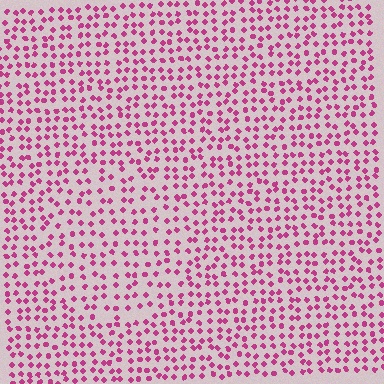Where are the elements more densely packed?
The elements are more densely packed outside the circle boundary.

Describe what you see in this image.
The image contains small magenta elements arranged at two different densities. A circle-shaped region is visible where the elements are less densely packed than the surrounding area.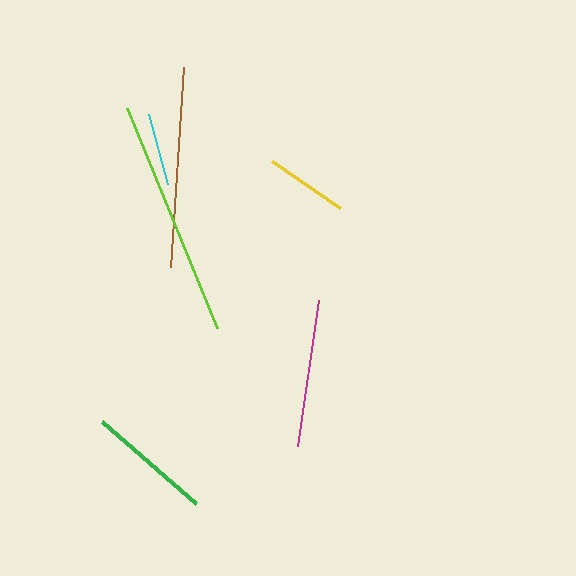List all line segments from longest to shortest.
From longest to shortest: lime, brown, magenta, green, yellow, cyan.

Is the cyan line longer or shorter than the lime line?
The lime line is longer than the cyan line.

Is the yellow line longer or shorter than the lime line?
The lime line is longer than the yellow line.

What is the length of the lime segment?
The lime segment is approximately 238 pixels long.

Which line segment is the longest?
The lime line is the longest at approximately 238 pixels.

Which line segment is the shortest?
The cyan line is the shortest at approximately 73 pixels.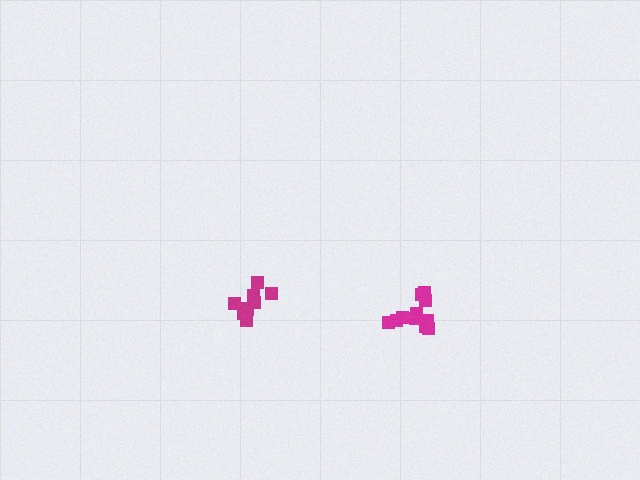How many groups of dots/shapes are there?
There are 2 groups.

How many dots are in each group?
Group 1: 11 dots, Group 2: 9 dots (20 total).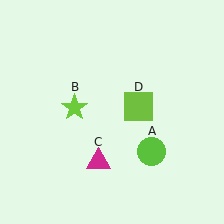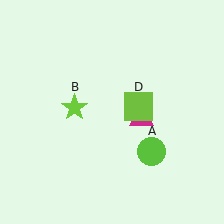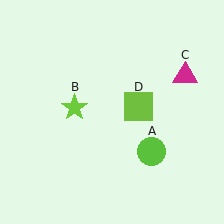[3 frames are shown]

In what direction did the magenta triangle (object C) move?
The magenta triangle (object C) moved up and to the right.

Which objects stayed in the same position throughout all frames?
Lime circle (object A) and lime star (object B) and lime square (object D) remained stationary.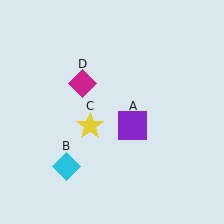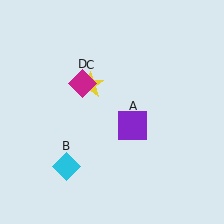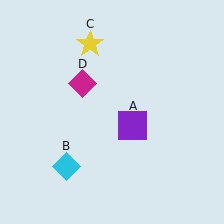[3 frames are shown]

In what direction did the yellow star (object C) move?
The yellow star (object C) moved up.